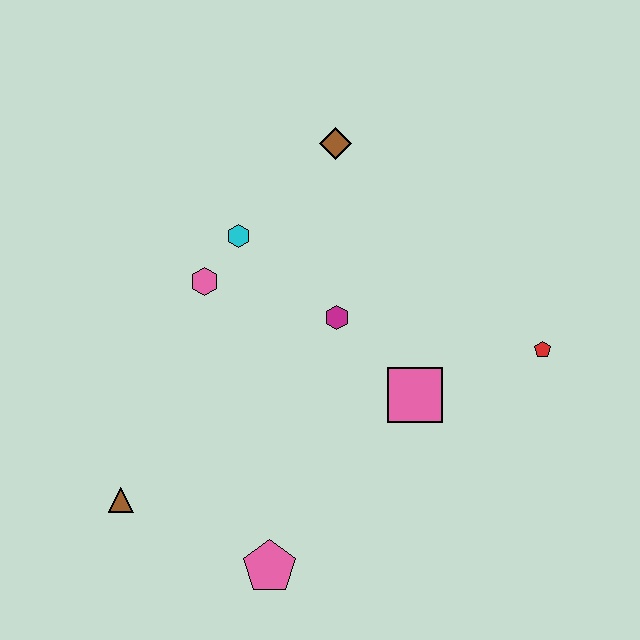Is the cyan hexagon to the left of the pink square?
Yes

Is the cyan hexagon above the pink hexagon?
Yes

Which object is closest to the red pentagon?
The pink square is closest to the red pentagon.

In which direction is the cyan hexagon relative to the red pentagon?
The cyan hexagon is to the left of the red pentagon.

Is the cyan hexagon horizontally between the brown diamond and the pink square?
No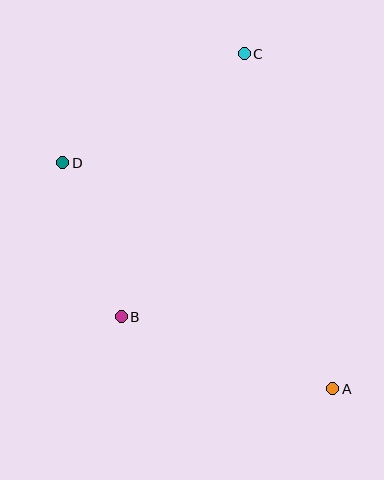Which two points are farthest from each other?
Points A and D are farthest from each other.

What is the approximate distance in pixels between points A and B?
The distance between A and B is approximately 223 pixels.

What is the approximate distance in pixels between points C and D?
The distance between C and D is approximately 212 pixels.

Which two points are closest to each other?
Points B and D are closest to each other.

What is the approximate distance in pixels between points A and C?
The distance between A and C is approximately 347 pixels.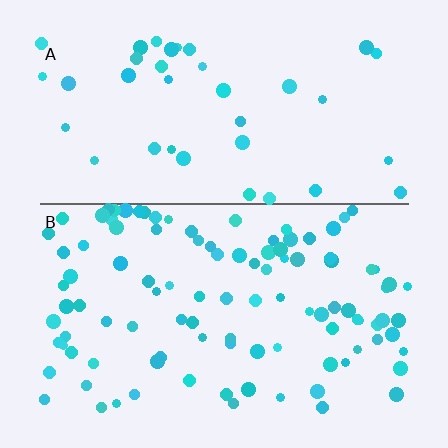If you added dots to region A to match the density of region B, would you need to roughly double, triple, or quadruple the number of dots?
Approximately triple.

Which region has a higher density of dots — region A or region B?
B (the bottom).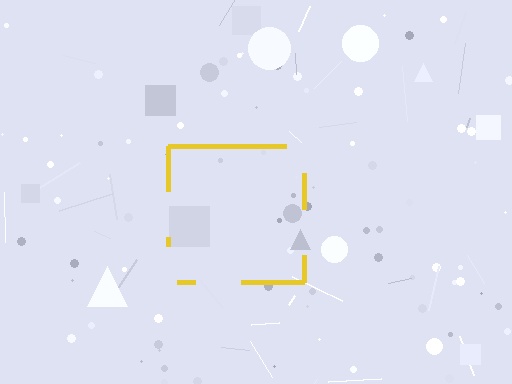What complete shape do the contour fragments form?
The contour fragments form a square.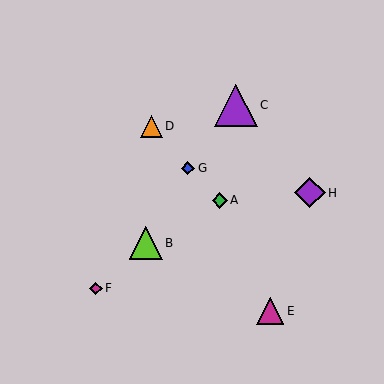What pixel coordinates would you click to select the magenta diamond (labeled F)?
Click at (96, 288) to select the magenta diamond F.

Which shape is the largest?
The purple triangle (labeled C) is the largest.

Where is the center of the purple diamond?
The center of the purple diamond is at (310, 193).